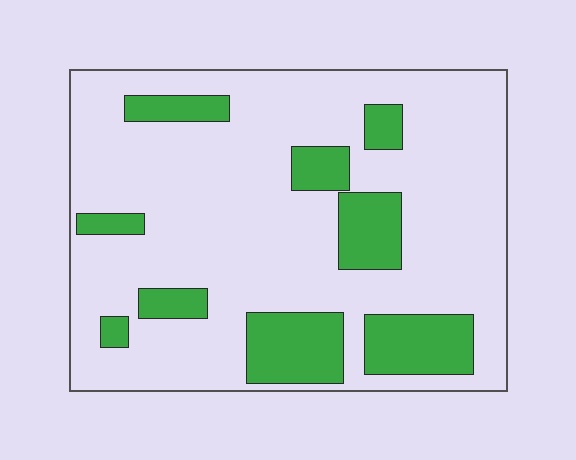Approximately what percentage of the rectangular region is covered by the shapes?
Approximately 20%.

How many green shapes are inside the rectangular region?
9.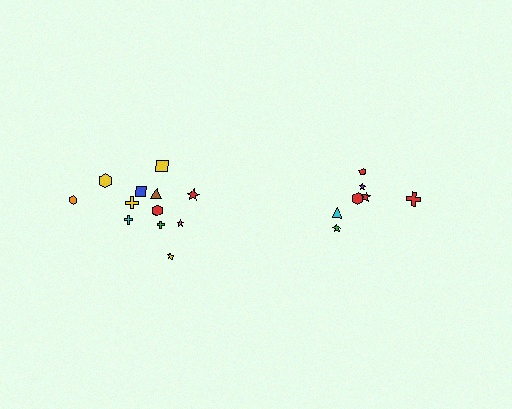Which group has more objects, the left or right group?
The left group.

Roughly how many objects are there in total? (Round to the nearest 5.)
Roughly 20 objects in total.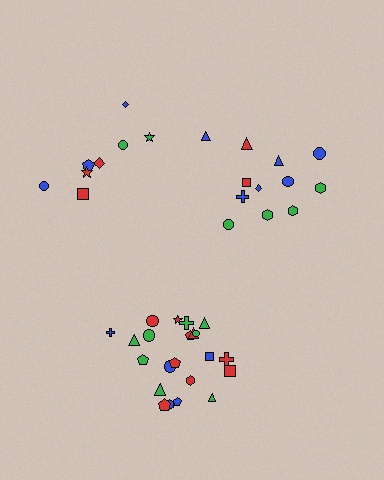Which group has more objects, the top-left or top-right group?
The top-right group.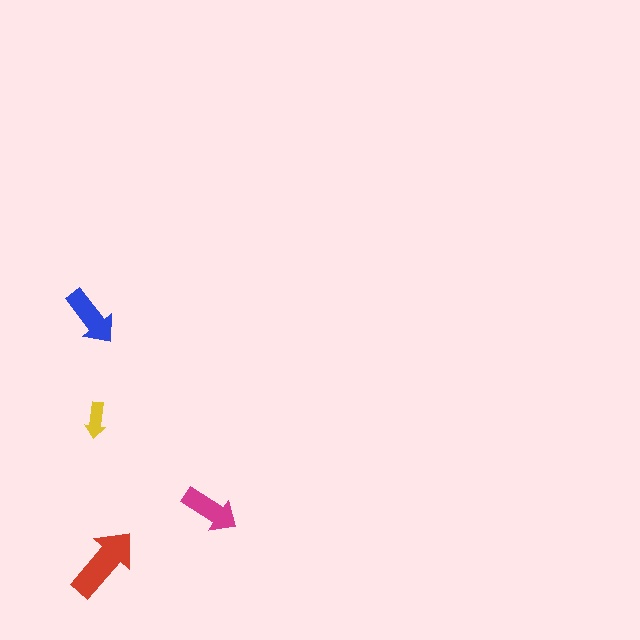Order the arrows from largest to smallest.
the red one, the blue one, the magenta one, the yellow one.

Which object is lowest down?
The red arrow is bottommost.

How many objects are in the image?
There are 4 objects in the image.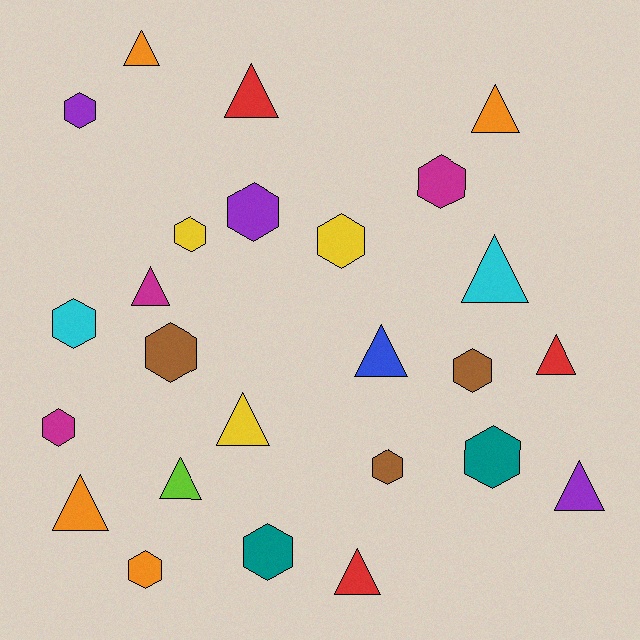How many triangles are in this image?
There are 12 triangles.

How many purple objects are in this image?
There are 3 purple objects.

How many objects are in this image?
There are 25 objects.